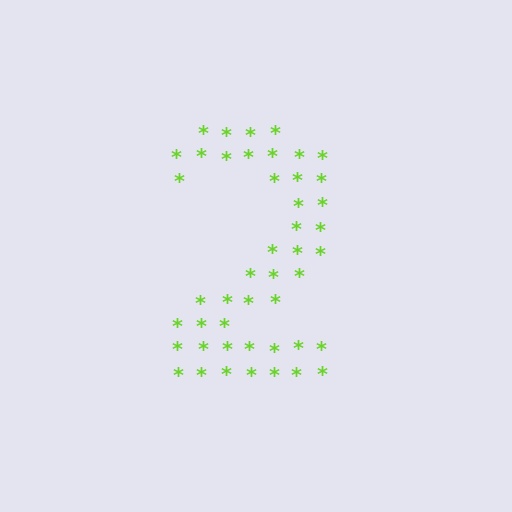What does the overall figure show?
The overall figure shows the digit 2.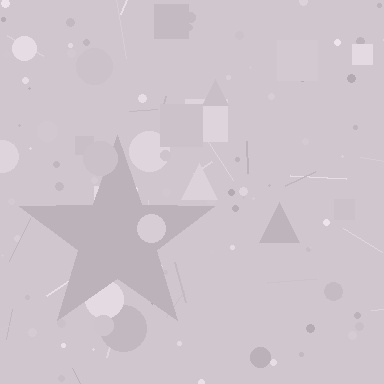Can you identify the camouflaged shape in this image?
The camouflaged shape is a star.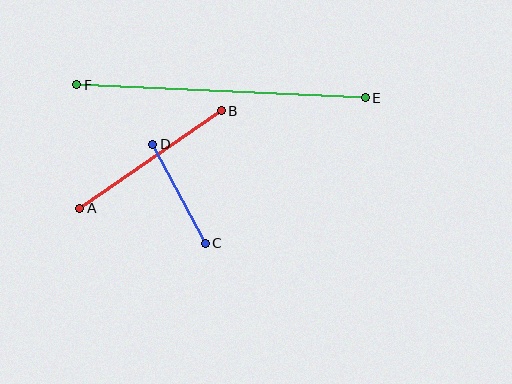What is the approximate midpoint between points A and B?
The midpoint is at approximately (151, 160) pixels.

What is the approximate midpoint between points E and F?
The midpoint is at approximately (221, 91) pixels.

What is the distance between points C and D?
The distance is approximately 112 pixels.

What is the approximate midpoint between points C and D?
The midpoint is at approximately (179, 194) pixels.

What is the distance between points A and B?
The distance is approximately 172 pixels.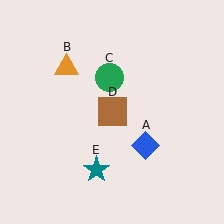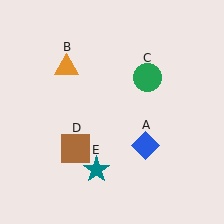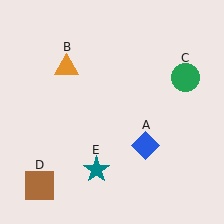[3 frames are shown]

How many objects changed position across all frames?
2 objects changed position: green circle (object C), brown square (object D).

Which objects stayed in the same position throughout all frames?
Blue diamond (object A) and orange triangle (object B) and teal star (object E) remained stationary.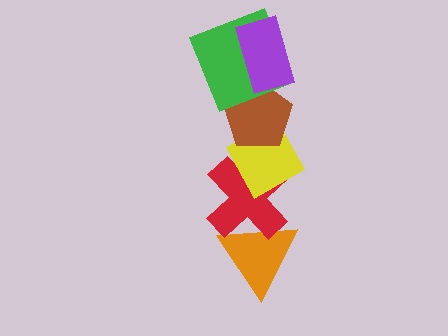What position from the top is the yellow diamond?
The yellow diamond is 4th from the top.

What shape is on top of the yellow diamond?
The brown pentagon is on top of the yellow diamond.